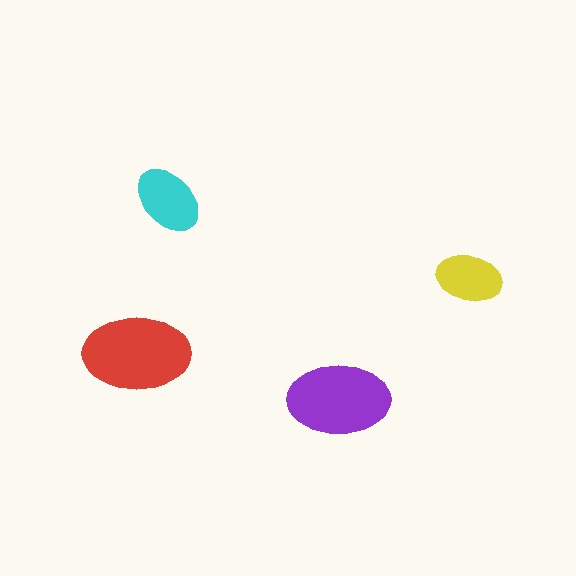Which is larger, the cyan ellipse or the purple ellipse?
The purple one.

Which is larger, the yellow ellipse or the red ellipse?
The red one.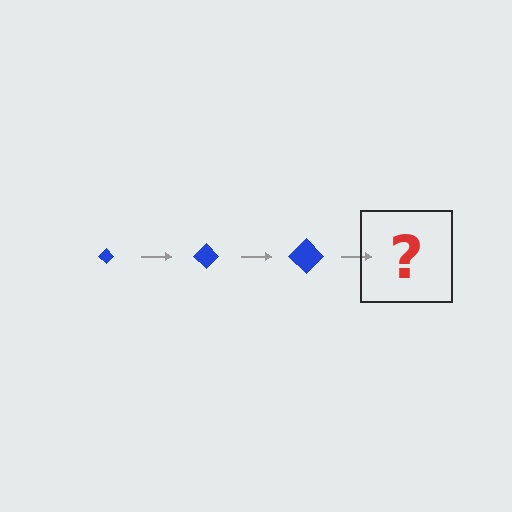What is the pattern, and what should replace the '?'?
The pattern is that the diamond gets progressively larger each step. The '?' should be a blue diamond, larger than the previous one.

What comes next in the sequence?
The next element should be a blue diamond, larger than the previous one.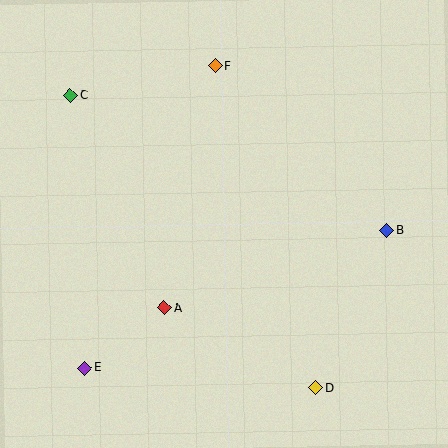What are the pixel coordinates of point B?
Point B is at (387, 230).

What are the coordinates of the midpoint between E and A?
The midpoint between E and A is at (124, 338).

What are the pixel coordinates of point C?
Point C is at (70, 95).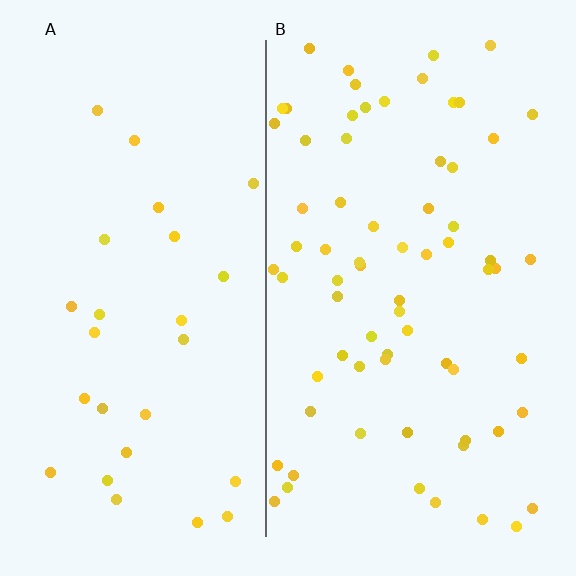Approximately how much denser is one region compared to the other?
Approximately 2.6× — region B over region A.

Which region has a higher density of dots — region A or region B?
B (the right).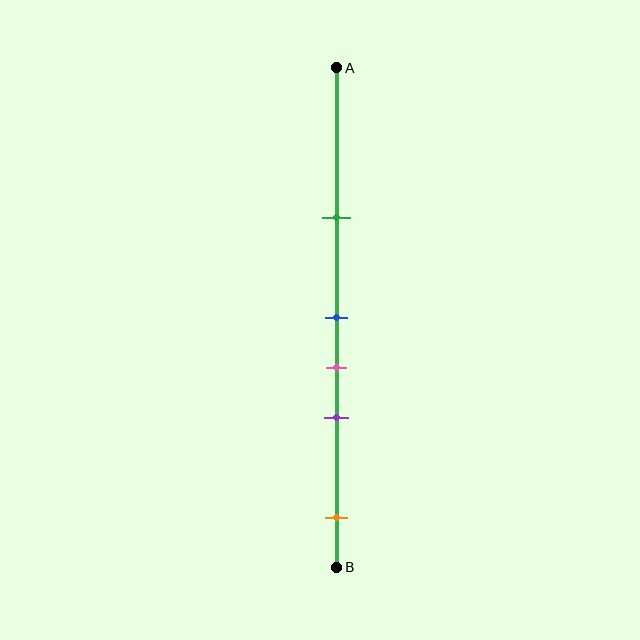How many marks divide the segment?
There are 5 marks dividing the segment.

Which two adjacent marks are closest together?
The blue and pink marks are the closest adjacent pair.